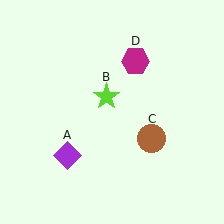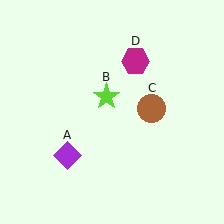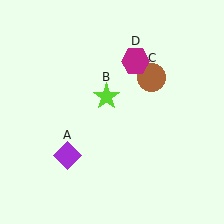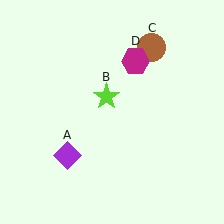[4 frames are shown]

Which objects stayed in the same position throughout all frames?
Purple diamond (object A) and lime star (object B) and magenta hexagon (object D) remained stationary.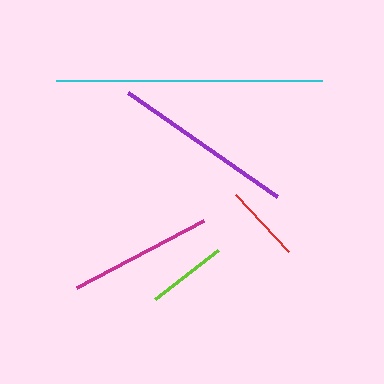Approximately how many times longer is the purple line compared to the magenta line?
The purple line is approximately 1.3 times the length of the magenta line.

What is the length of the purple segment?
The purple segment is approximately 182 pixels long.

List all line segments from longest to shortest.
From longest to shortest: cyan, purple, magenta, lime, red.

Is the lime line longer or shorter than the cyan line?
The cyan line is longer than the lime line.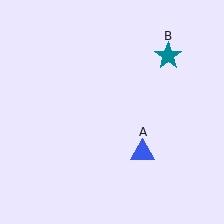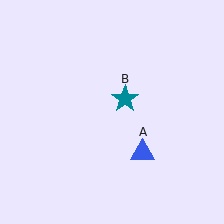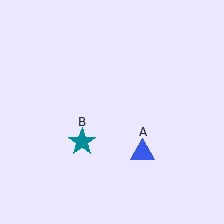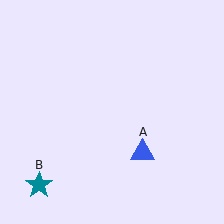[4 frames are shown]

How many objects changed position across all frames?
1 object changed position: teal star (object B).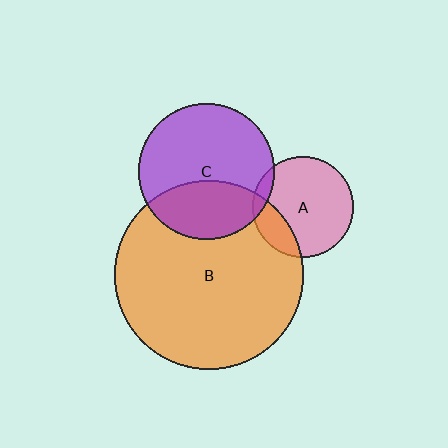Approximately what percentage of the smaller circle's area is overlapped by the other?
Approximately 20%.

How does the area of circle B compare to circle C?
Approximately 1.9 times.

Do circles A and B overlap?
Yes.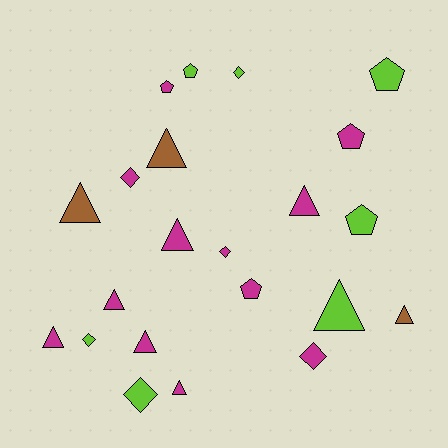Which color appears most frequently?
Magenta, with 12 objects.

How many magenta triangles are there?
There are 6 magenta triangles.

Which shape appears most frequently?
Triangle, with 10 objects.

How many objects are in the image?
There are 22 objects.